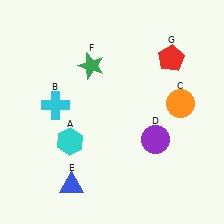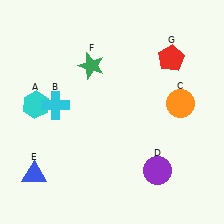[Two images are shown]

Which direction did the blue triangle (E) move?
The blue triangle (E) moved left.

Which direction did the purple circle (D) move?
The purple circle (D) moved down.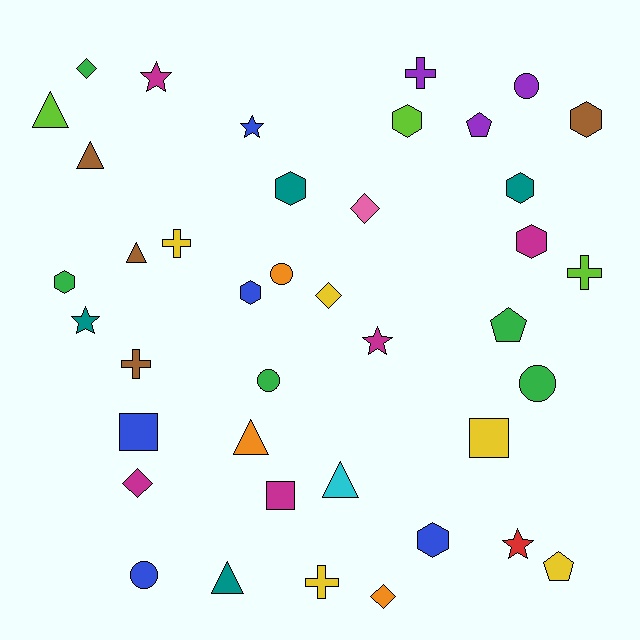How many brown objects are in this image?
There are 4 brown objects.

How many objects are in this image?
There are 40 objects.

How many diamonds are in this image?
There are 5 diamonds.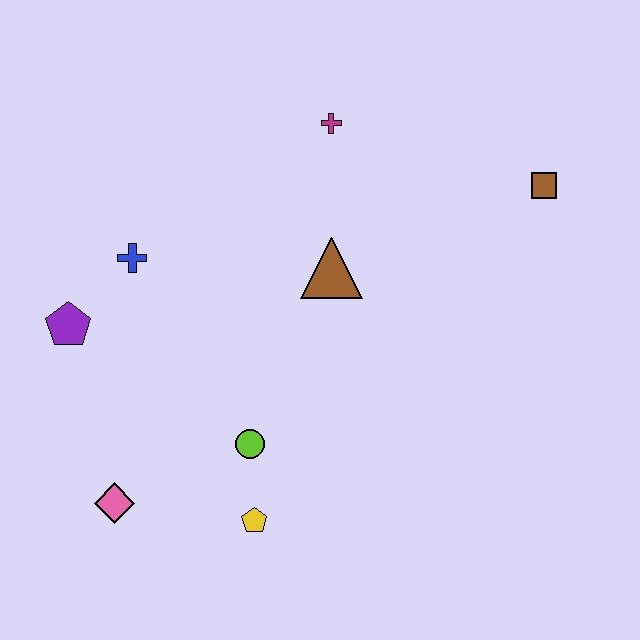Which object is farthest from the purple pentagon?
The brown square is farthest from the purple pentagon.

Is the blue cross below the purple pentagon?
No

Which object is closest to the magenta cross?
The brown triangle is closest to the magenta cross.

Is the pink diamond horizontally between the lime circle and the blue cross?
No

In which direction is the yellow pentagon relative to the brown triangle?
The yellow pentagon is below the brown triangle.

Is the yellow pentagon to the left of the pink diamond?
No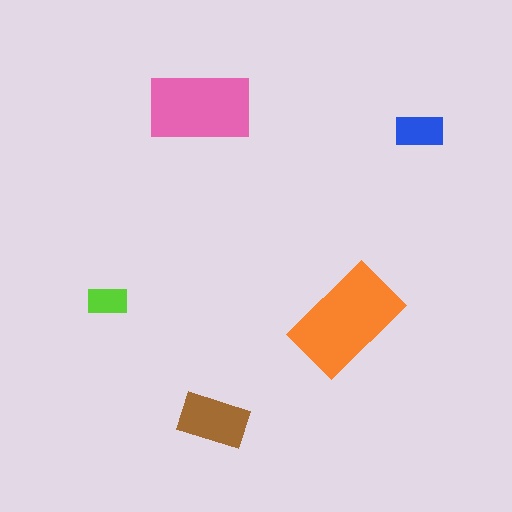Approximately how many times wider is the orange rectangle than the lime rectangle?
About 3 times wider.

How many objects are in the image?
There are 5 objects in the image.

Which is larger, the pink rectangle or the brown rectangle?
The pink one.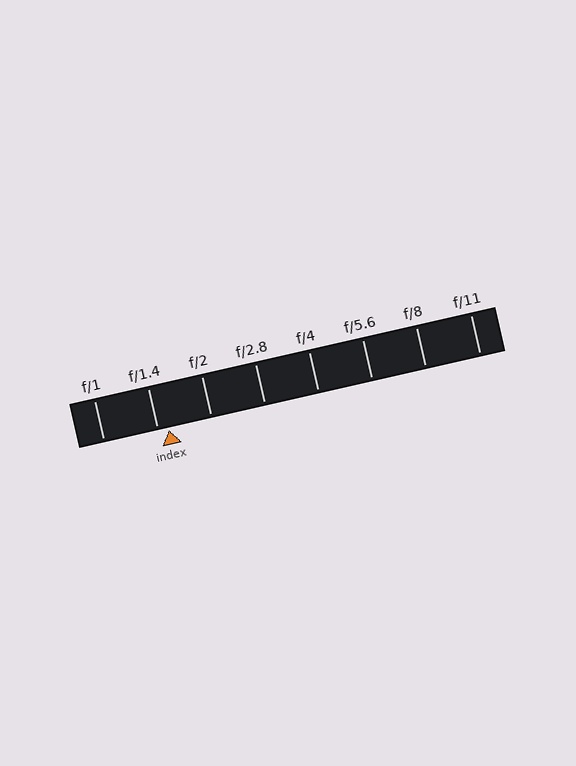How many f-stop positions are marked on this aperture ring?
There are 8 f-stop positions marked.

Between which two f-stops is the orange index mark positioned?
The index mark is between f/1.4 and f/2.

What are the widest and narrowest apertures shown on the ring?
The widest aperture shown is f/1 and the narrowest is f/11.